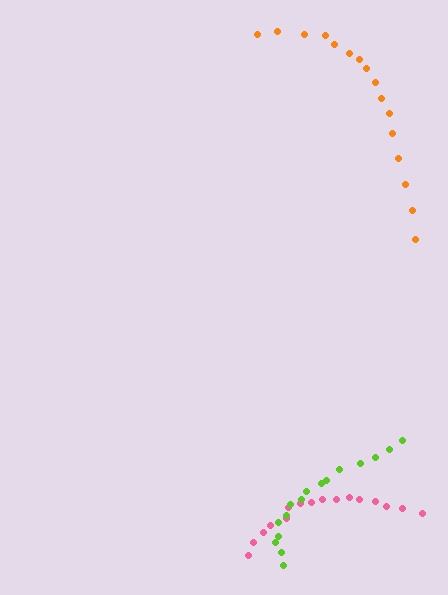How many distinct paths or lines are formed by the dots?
There are 3 distinct paths.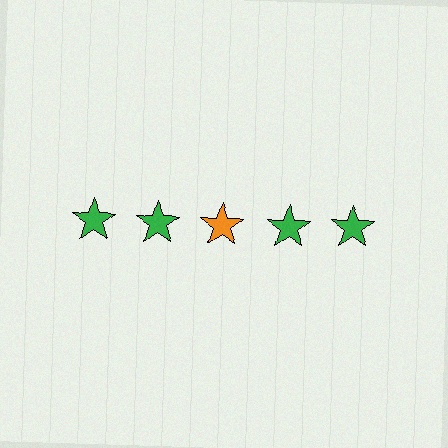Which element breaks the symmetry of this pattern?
The orange star in the top row, center column breaks the symmetry. All other shapes are green stars.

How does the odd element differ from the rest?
It has a different color: orange instead of green.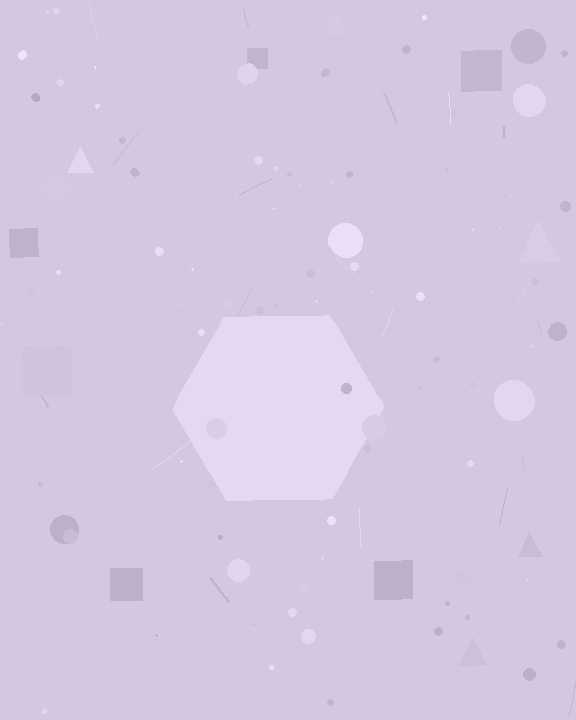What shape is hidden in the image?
A hexagon is hidden in the image.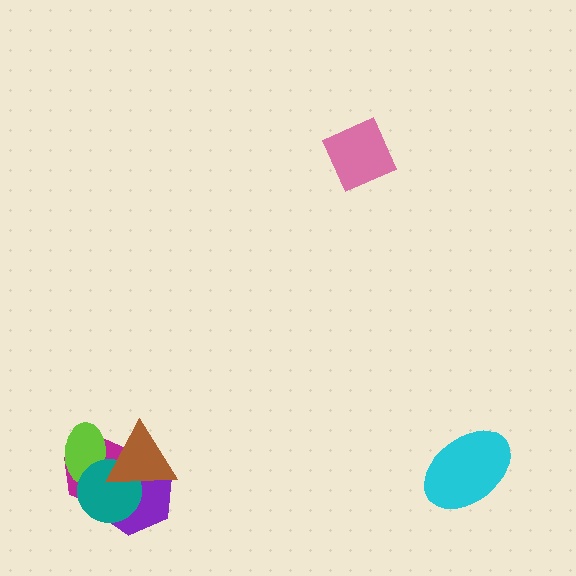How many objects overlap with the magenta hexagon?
4 objects overlap with the magenta hexagon.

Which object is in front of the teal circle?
The brown triangle is in front of the teal circle.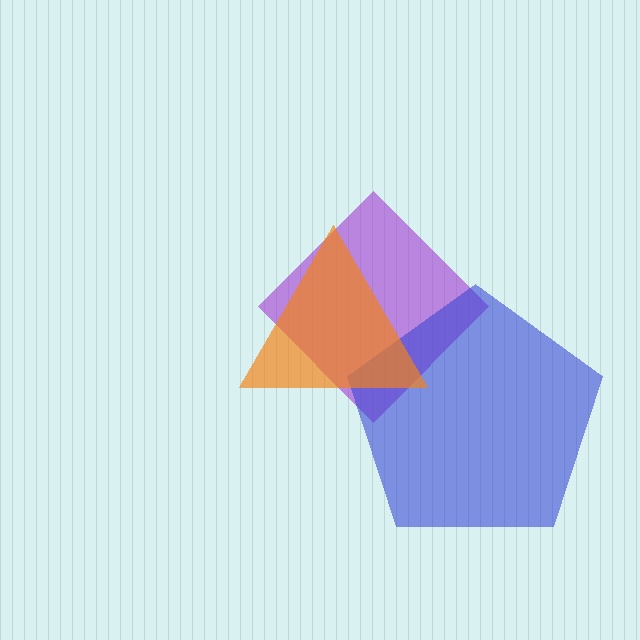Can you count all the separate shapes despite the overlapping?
Yes, there are 3 separate shapes.